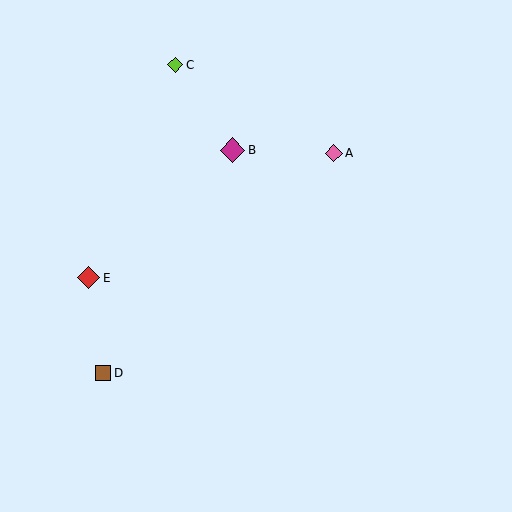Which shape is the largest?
The magenta diamond (labeled B) is the largest.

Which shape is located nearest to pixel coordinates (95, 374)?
The brown square (labeled D) at (103, 373) is nearest to that location.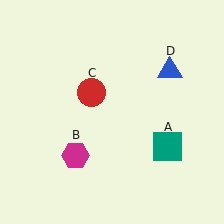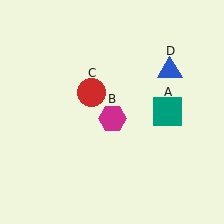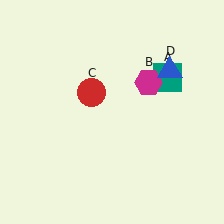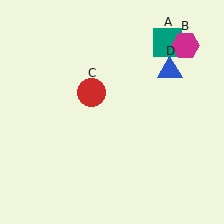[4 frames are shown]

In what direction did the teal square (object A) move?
The teal square (object A) moved up.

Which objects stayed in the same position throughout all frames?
Red circle (object C) and blue triangle (object D) remained stationary.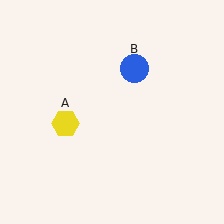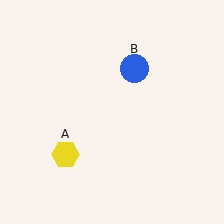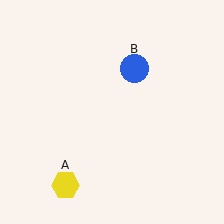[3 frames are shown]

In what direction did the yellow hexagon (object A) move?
The yellow hexagon (object A) moved down.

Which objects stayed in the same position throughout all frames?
Blue circle (object B) remained stationary.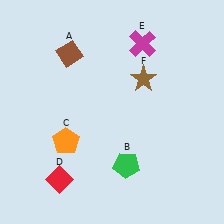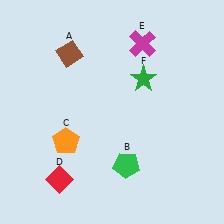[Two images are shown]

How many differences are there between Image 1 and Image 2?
There is 1 difference between the two images.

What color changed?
The star (F) changed from brown in Image 1 to green in Image 2.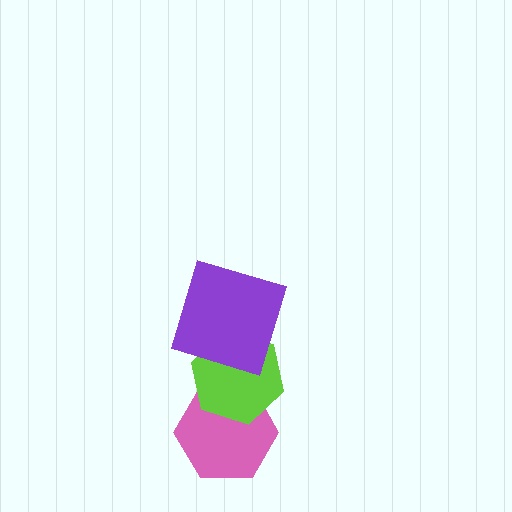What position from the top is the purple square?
The purple square is 1st from the top.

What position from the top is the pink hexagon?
The pink hexagon is 3rd from the top.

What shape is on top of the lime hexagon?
The purple square is on top of the lime hexagon.